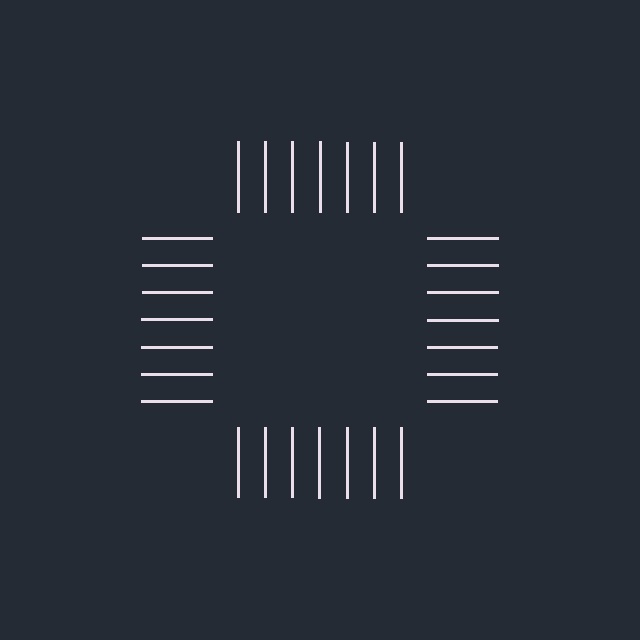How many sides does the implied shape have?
4 sides — the line-ends trace a square.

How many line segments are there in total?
28 — 7 along each of the 4 edges.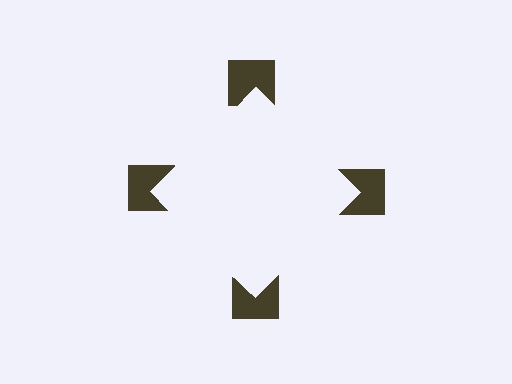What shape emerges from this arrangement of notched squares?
An illusory square — its edges are inferred from the aligned wedge cuts in the notched squares, not physically drawn.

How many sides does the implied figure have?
4 sides.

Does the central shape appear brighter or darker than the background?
It typically appears slightly brighter than the background, even though no actual brightness change is drawn.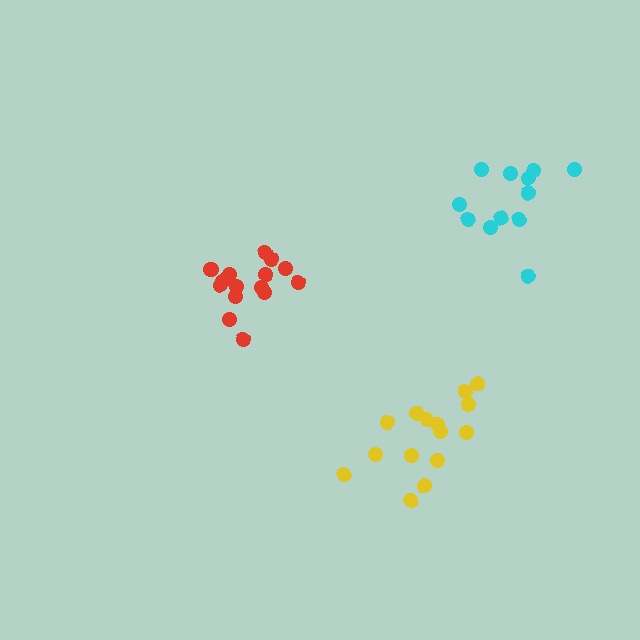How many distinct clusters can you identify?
There are 3 distinct clusters.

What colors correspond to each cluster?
The clusters are colored: yellow, cyan, red.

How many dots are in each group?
Group 1: 15 dots, Group 2: 12 dots, Group 3: 16 dots (43 total).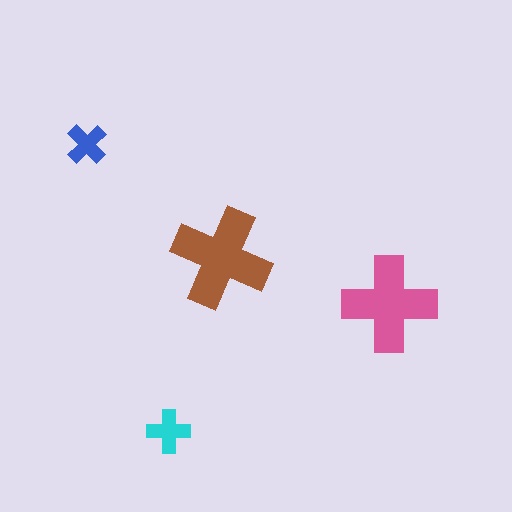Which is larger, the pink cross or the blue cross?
The pink one.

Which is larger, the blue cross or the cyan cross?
The cyan one.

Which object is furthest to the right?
The pink cross is rightmost.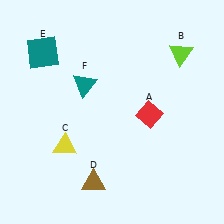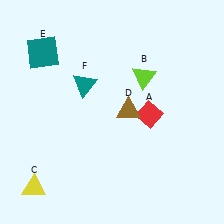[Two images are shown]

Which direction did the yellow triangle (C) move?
The yellow triangle (C) moved down.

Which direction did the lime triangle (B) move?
The lime triangle (B) moved left.